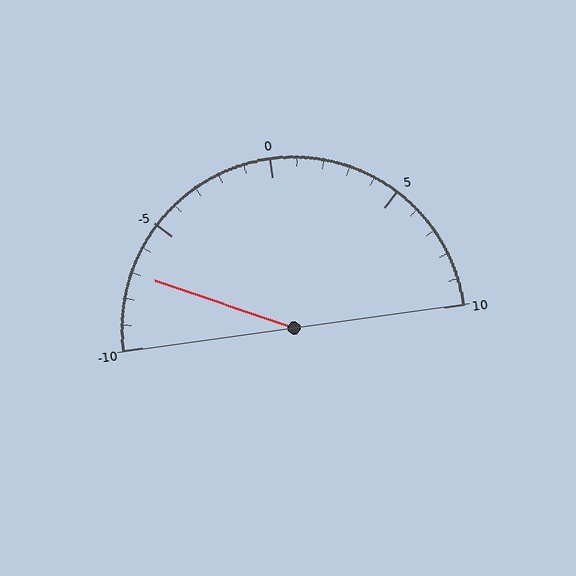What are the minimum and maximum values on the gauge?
The gauge ranges from -10 to 10.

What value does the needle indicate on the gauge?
The needle indicates approximately -7.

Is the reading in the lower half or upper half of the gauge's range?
The reading is in the lower half of the range (-10 to 10).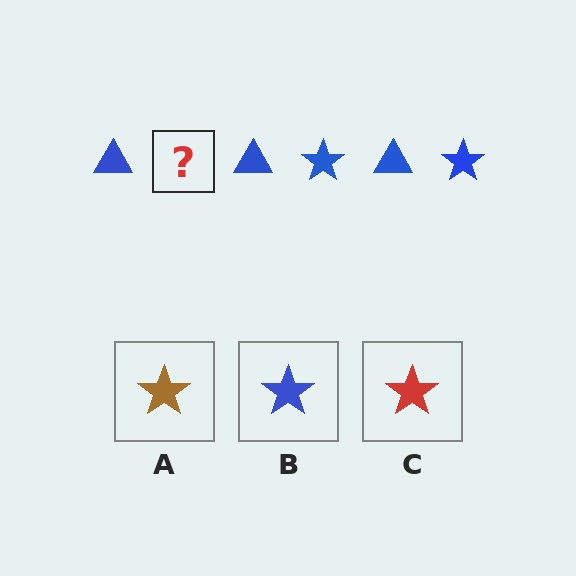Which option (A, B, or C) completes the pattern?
B.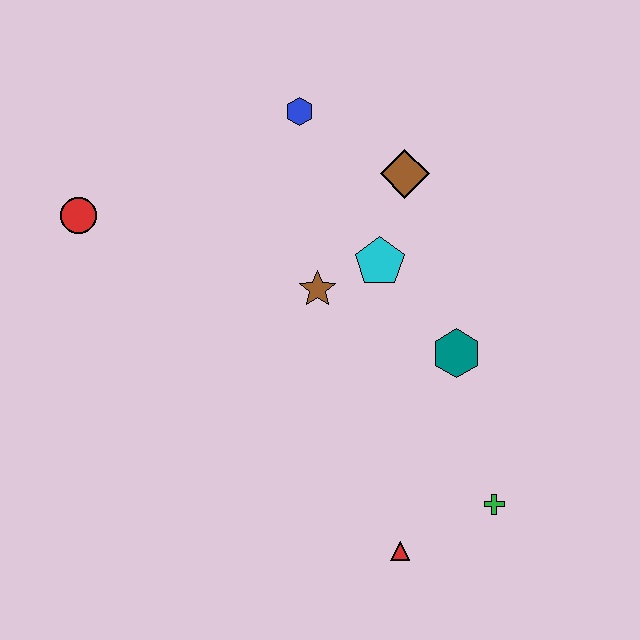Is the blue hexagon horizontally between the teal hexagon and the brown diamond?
No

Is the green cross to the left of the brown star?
No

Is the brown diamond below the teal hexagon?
No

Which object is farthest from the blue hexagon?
The red triangle is farthest from the blue hexagon.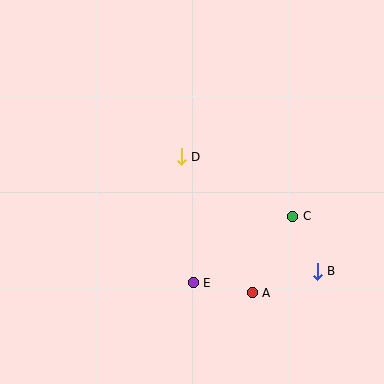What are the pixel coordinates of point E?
Point E is at (193, 283).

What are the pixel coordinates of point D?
Point D is at (181, 157).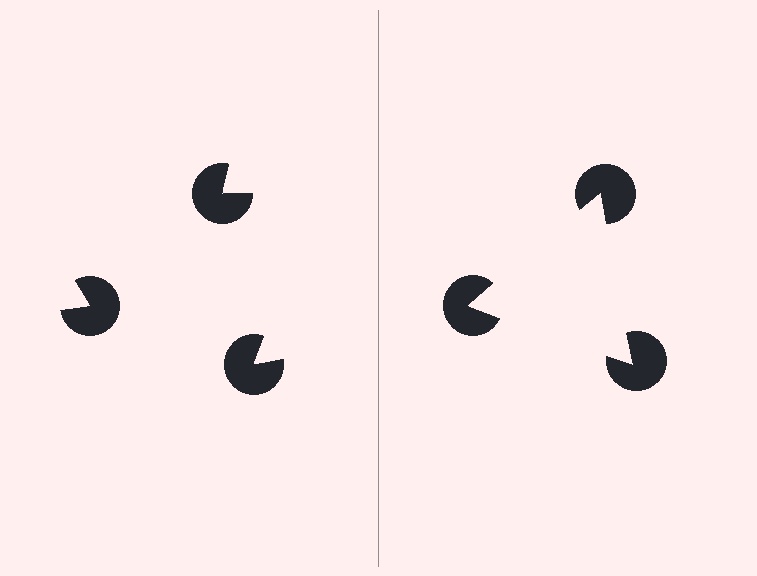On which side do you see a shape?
An illusory triangle appears on the right side. On the left side the wedge cuts are rotated, so no coherent shape forms.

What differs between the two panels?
The pac-man discs are positioned identically on both sides; only the wedge orientations differ. On the right they align to a triangle; on the left they are misaligned.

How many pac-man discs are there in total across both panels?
6 — 3 on each side.